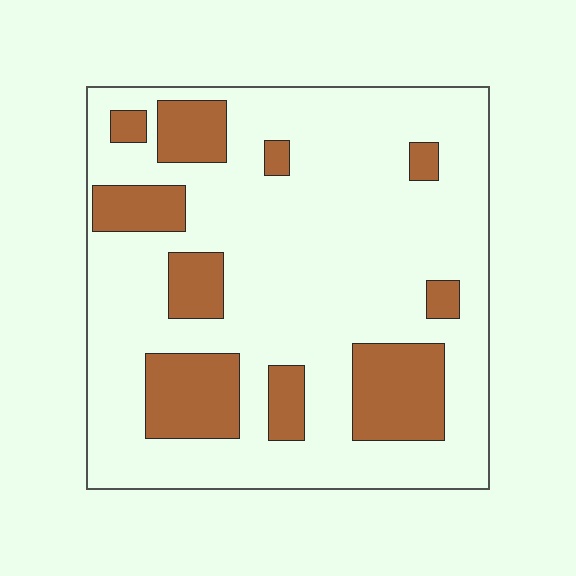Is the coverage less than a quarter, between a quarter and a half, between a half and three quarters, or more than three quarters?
Less than a quarter.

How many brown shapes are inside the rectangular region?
10.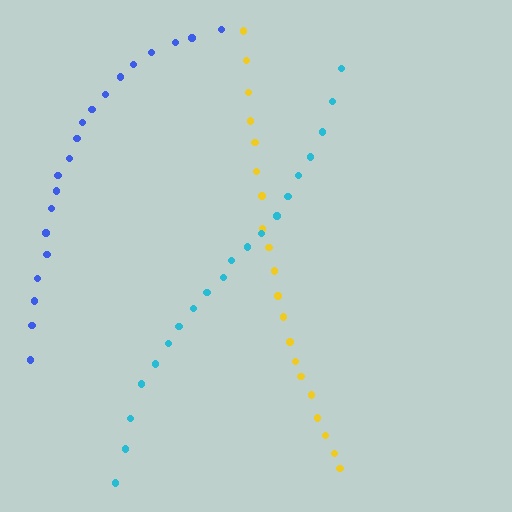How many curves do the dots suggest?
There are 3 distinct paths.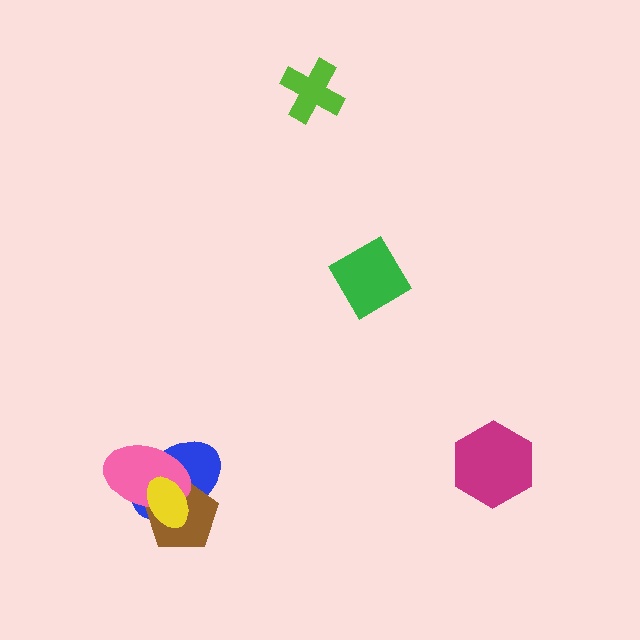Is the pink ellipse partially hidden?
Yes, it is partially covered by another shape.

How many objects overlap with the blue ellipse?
3 objects overlap with the blue ellipse.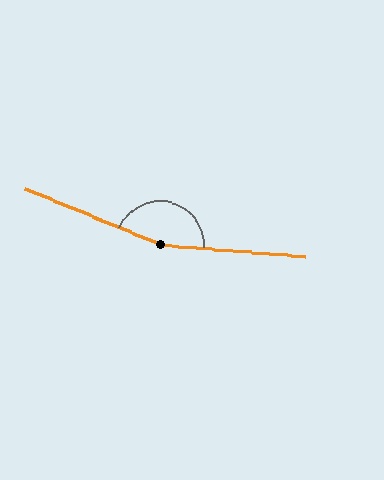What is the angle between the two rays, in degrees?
Approximately 162 degrees.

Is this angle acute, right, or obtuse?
It is obtuse.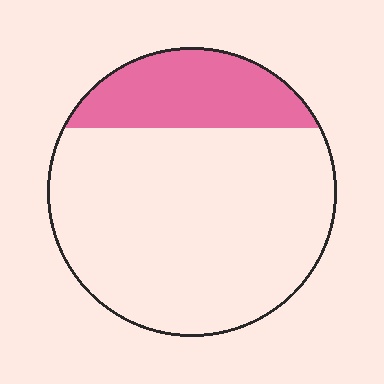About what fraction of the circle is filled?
About one quarter (1/4).